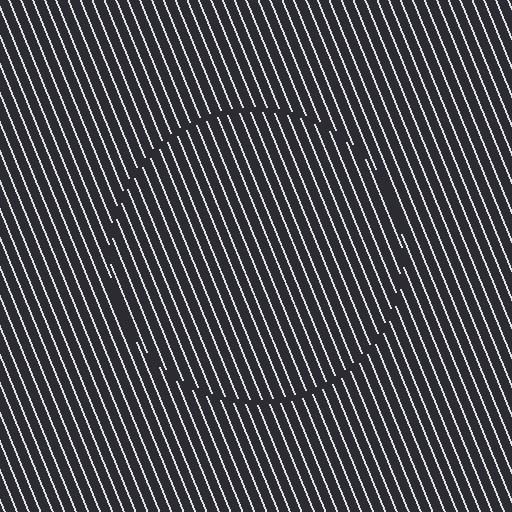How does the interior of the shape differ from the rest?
The interior of the shape contains the same grating, shifted by half a period — the contour is defined by the phase discontinuity where line-ends from the inner and outer gratings abut.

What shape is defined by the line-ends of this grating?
An illusory circle. The interior of the shape contains the same grating, shifted by half a period — the contour is defined by the phase discontinuity where line-ends from the inner and outer gratings abut.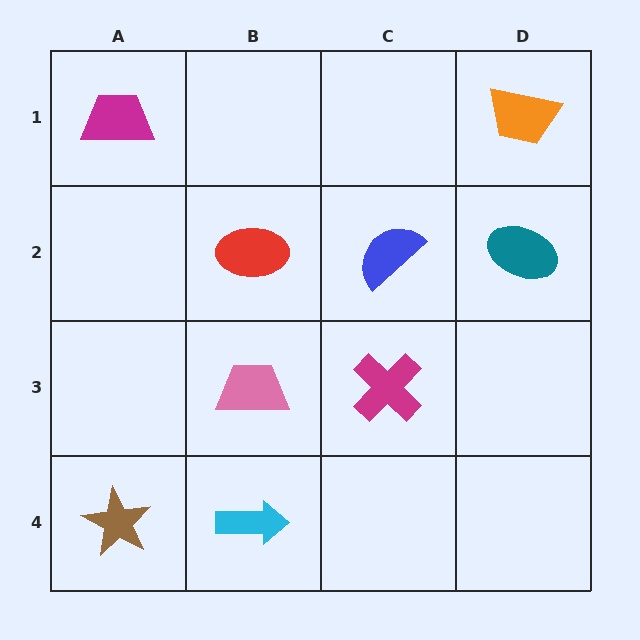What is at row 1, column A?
A magenta trapezoid.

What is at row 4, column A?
A brown star.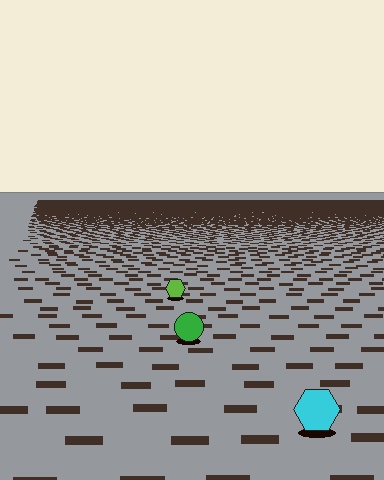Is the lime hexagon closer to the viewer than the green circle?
No. The green circle is closer — you can tell from the texture gradient: the ground texture is coarser near it.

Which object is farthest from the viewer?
The lime hexagon is farthest from the viewer. It appears smaller and the ground texture around it is denser.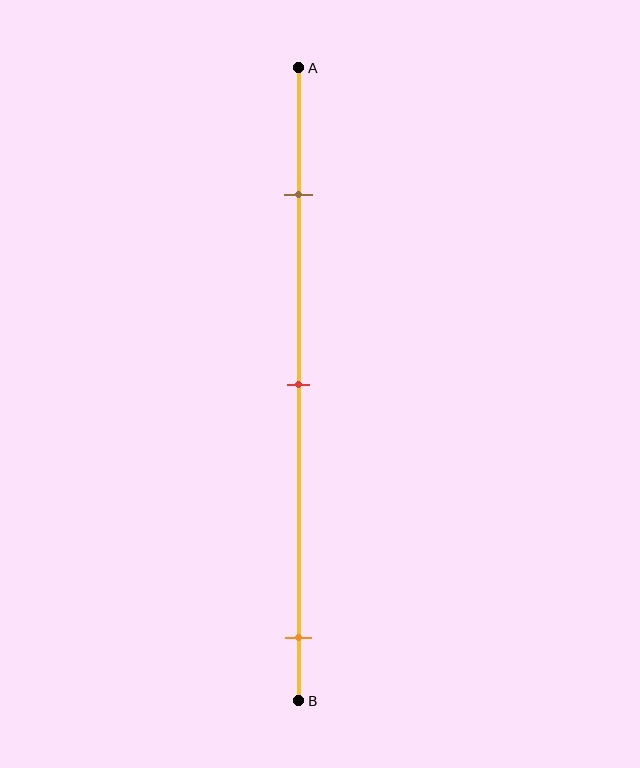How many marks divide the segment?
There are 3 marks dividing the segment.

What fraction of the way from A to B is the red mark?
The red mark is approximately 50% (0.5) of the way from A to B.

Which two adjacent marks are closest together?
The brown and red marks are the closest adjacent pair.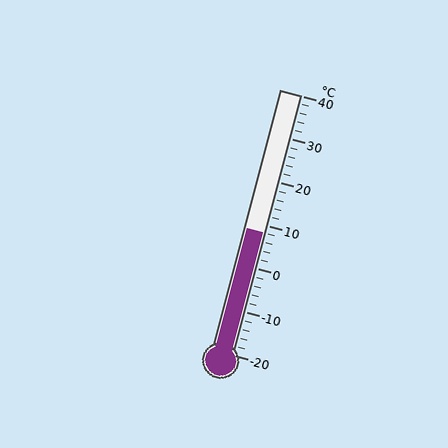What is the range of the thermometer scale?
The thermometer scale ranges from -20°C to 40°C.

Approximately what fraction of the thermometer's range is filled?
The thermometer is filled to approximately 45% of its range.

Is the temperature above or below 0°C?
The temperature is above 0°C.